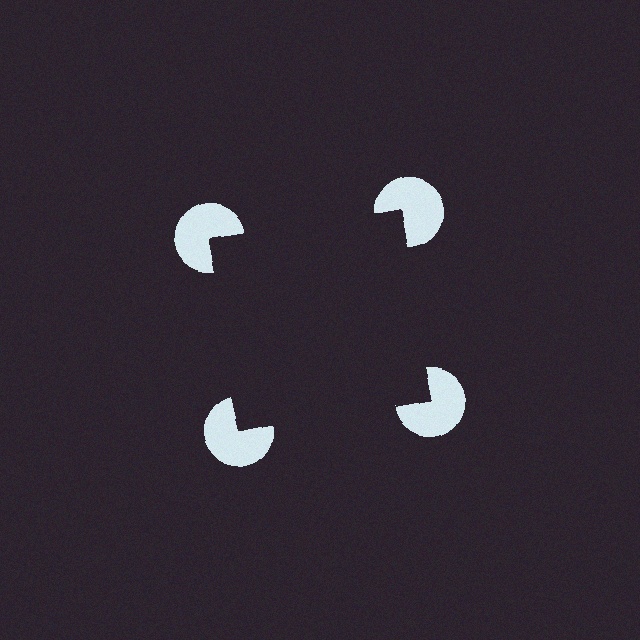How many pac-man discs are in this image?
There are 4 — one at each vertex of the illusory square.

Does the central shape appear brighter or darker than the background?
It typically appears slightly darker than the background, even though no actual brightness change is drawn.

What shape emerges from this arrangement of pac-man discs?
An illusory square — its edges are inferred from the aligned wedge cuts in the pac-man discs, not physically drawn.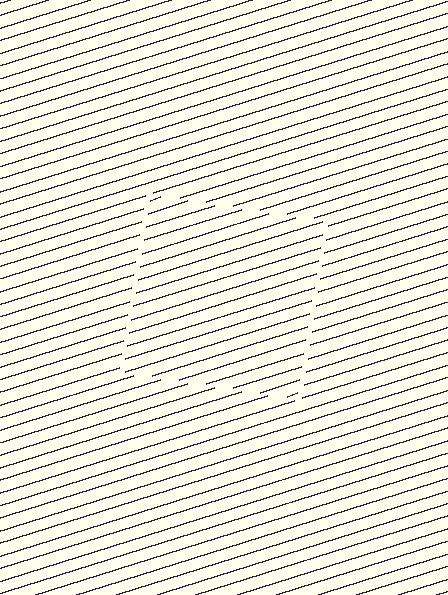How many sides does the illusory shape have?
4 sides — the line-ends trace a square.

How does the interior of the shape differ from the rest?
The interior of the shape contains the same grating, shifted by half a period — the contour is defined by the phase discontinuity where line-ends from the inner and outer gratings abut.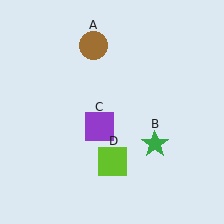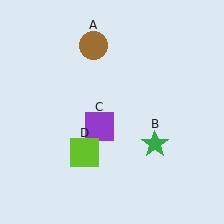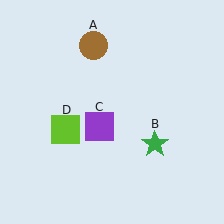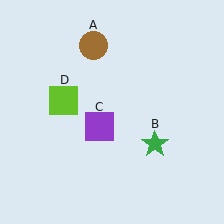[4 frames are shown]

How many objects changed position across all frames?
1 object changed position: lime square (object D).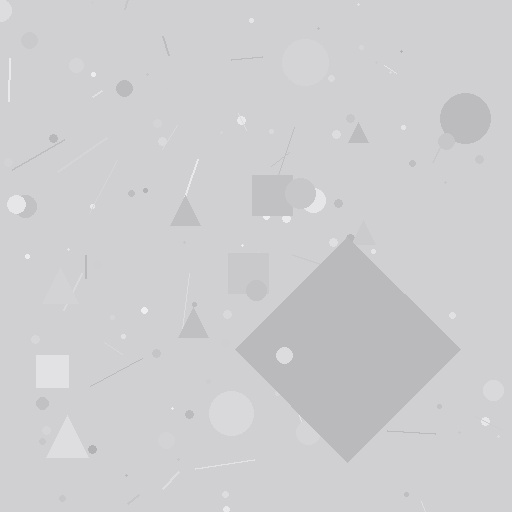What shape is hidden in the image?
A diamond is hidden in the image.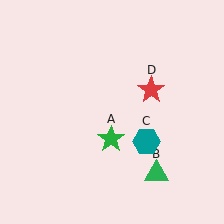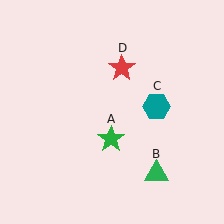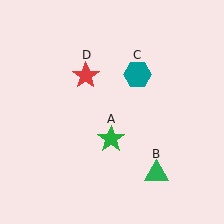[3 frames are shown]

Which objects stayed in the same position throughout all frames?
Green star (object A) and green triangle (object B) remained stationary.